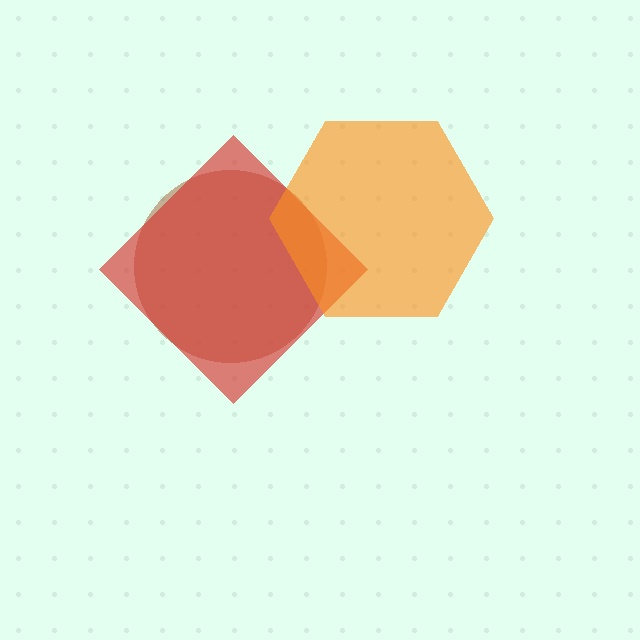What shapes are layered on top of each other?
The layered shapes are: a brown circle, a red diamond, an orange hexagon.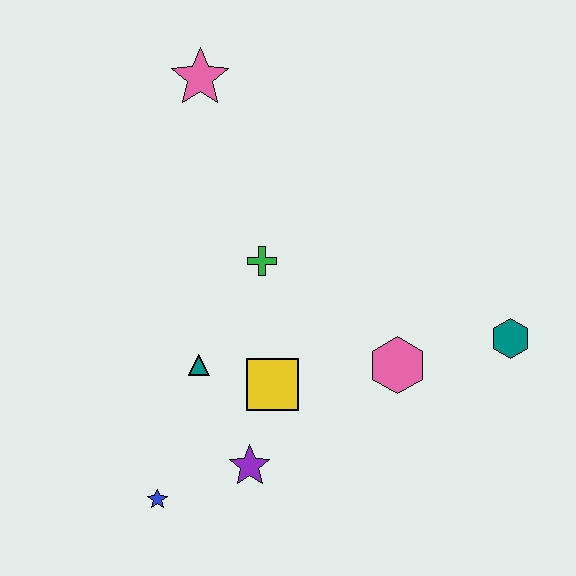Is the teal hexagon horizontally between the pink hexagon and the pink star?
No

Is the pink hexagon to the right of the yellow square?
Yes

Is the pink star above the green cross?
Yes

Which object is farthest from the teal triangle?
The teal hexagon is farthest from the teal triangle.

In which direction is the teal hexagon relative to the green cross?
The teal hexagon is to the right of the green cross.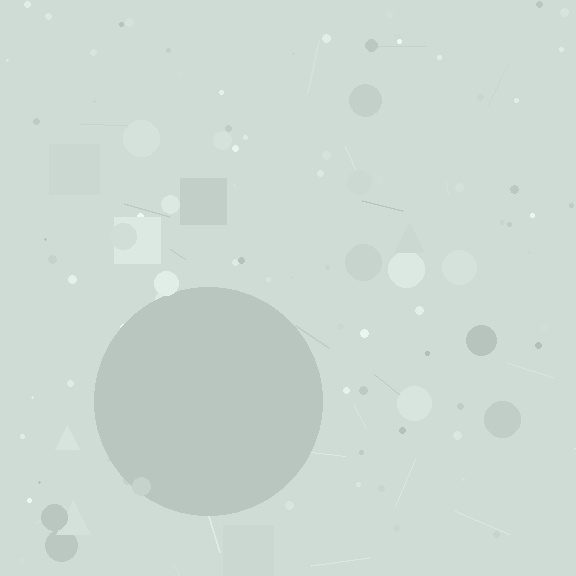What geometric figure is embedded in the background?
A circle is embedded in the background.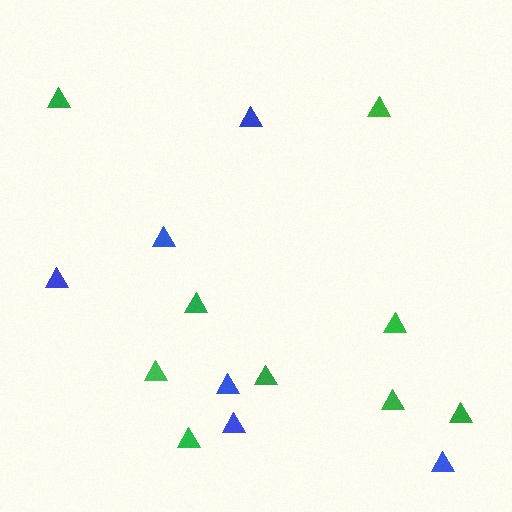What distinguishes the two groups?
There are 2 groups: one group of green triangles (9) and one group of blue triangles (6).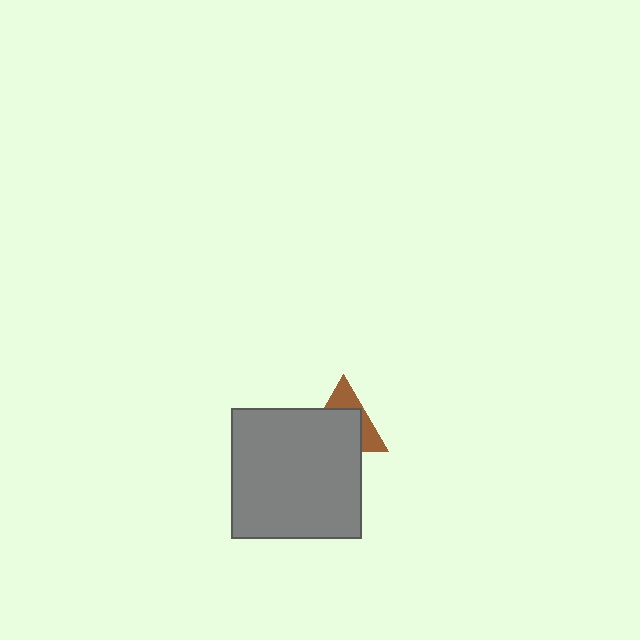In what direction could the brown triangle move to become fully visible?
The brown triangle could move up. That would shift it out from behind the gray square entirely.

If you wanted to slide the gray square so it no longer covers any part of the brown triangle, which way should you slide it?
Slide it down — that is the most direct way to separate the two shapes.